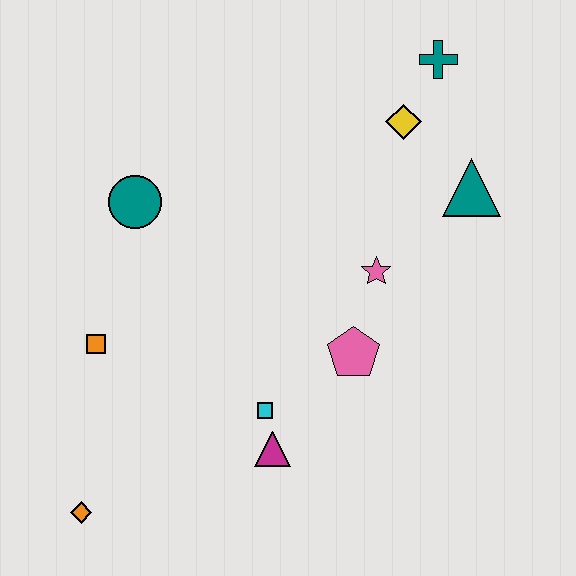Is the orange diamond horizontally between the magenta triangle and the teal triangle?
No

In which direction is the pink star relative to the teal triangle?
The pink star is to the left of the teal triangle.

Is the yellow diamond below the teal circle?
No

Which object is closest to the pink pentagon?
The pink star is closest to the pink pentagon.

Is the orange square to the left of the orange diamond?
No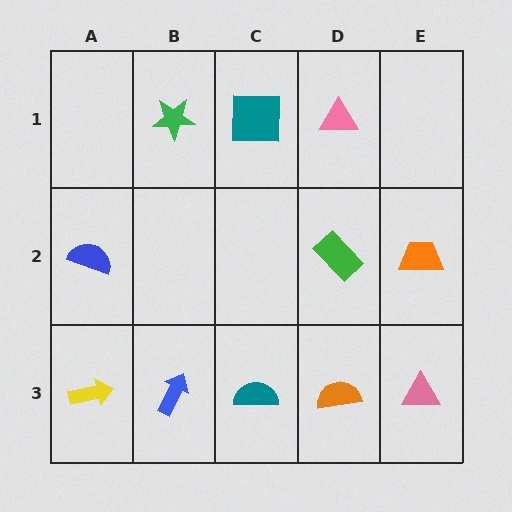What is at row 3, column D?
An orange semicircle.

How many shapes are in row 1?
3 shapes.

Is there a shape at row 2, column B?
No, that cell is empty.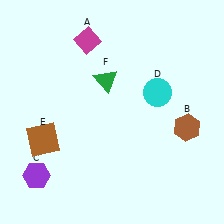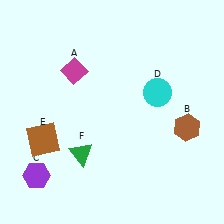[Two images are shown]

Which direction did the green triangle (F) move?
The green triangle (F) moved down.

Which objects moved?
The objects that moved are: the magenta diamond (A), the green triangle (F).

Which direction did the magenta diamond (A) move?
The magenta diamond (A) moved down.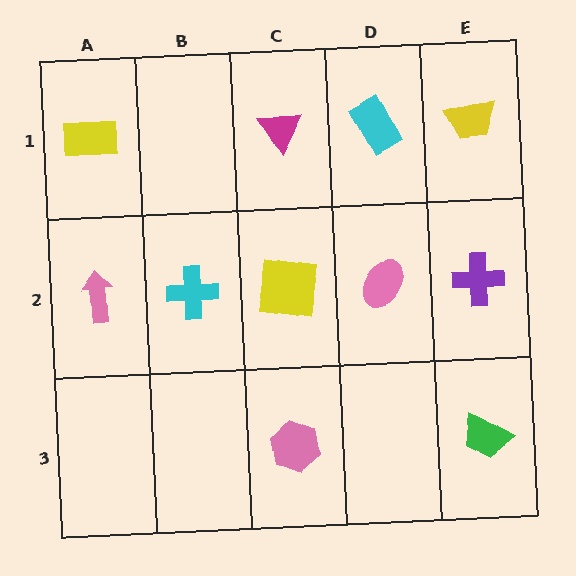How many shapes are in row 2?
5 shapes.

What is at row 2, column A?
A pink arrow.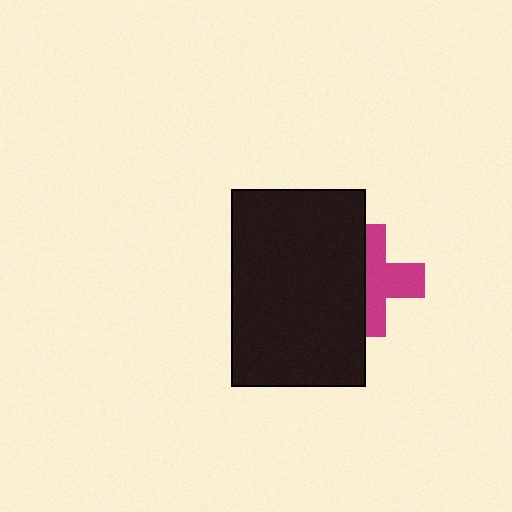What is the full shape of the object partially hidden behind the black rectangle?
The partially hidden object is a magenta cross.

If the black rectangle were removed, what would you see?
You would see the complete magenta cross.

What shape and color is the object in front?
The object in front is a black rectangle.